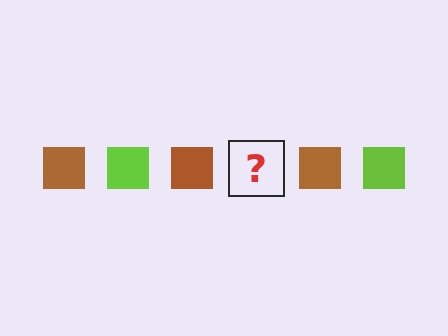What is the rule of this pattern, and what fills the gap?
The rule is that the pattern cycles through brown, lime squares. The gap should be filled with a lime square.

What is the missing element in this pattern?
The missing element is a lime square.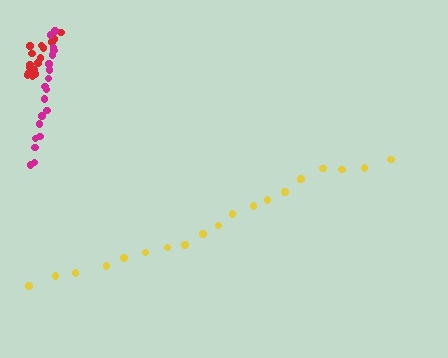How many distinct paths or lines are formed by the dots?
There are 3 distinct paths.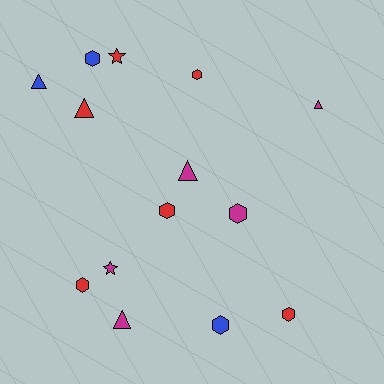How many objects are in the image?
There are 14 objects.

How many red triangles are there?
There is 1 red triangle.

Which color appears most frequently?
Red, with 6 objects.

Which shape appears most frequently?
Hexagon, with 7 objects.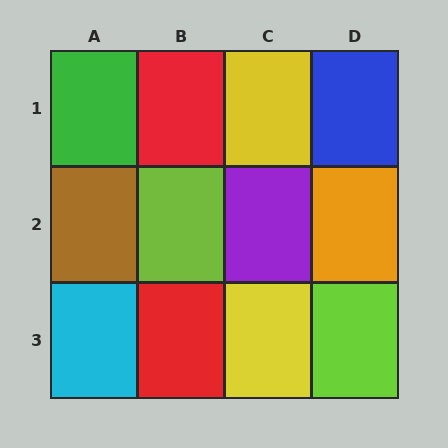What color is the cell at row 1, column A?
Green.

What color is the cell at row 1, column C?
Yellow.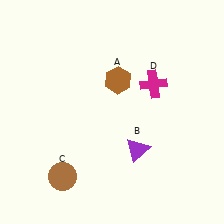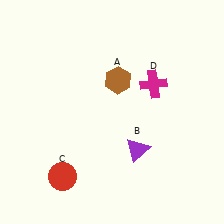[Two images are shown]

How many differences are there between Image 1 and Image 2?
There is 1 difference between the two images.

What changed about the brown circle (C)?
In Image 1, C is brown. In Image 2, it changed to red.